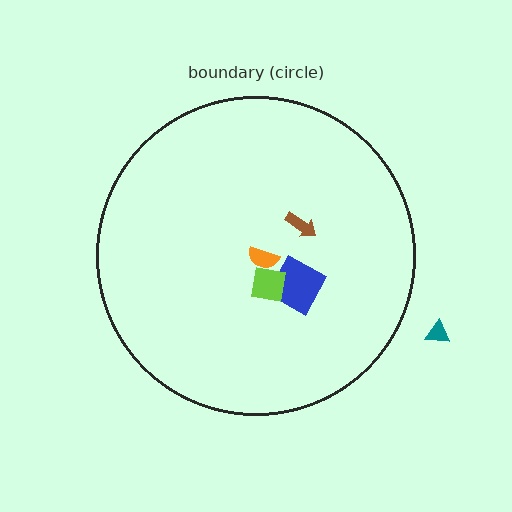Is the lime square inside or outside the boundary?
Inside.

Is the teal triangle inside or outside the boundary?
Outside.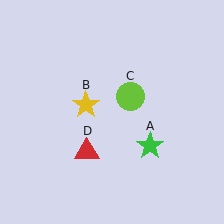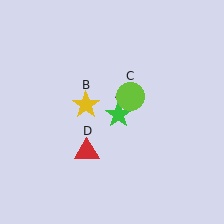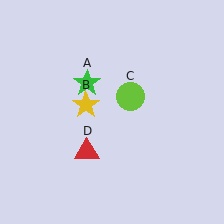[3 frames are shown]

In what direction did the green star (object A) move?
The green star (object A) moved up and to the left.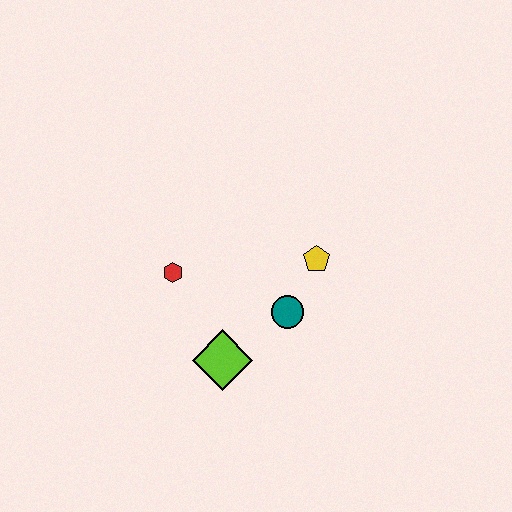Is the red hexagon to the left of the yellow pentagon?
Yes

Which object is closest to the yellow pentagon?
The teal circle is closest to the yellow pentagon.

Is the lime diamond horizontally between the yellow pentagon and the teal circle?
No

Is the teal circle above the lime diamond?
Yes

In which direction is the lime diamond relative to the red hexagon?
The lime diamond is below the red hexagon.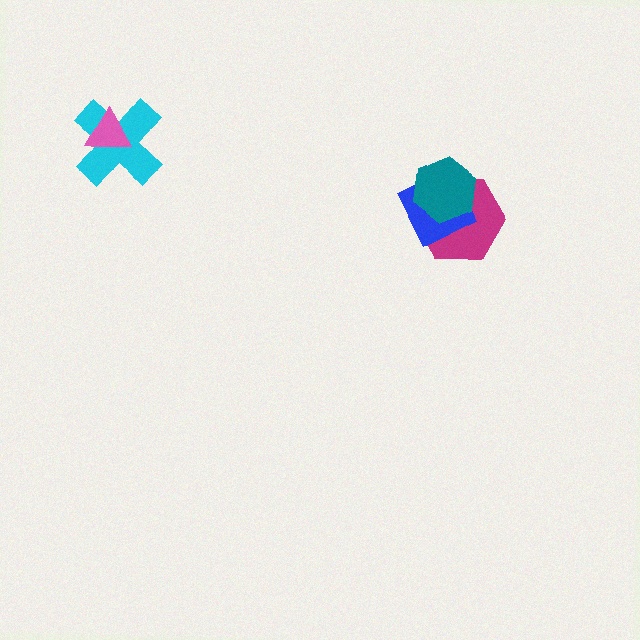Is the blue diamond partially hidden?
Yes, it is partially covered by another shape.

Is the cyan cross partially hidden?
Yes, it is partially covered by another shape.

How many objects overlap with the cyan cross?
1 object overlaps with the cyan cross.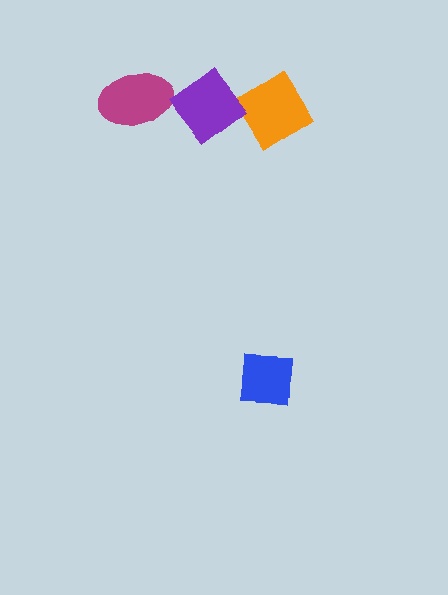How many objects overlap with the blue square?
0 objects overlap with the blue square.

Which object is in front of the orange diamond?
The purple diamond is in front of the orange diamond.